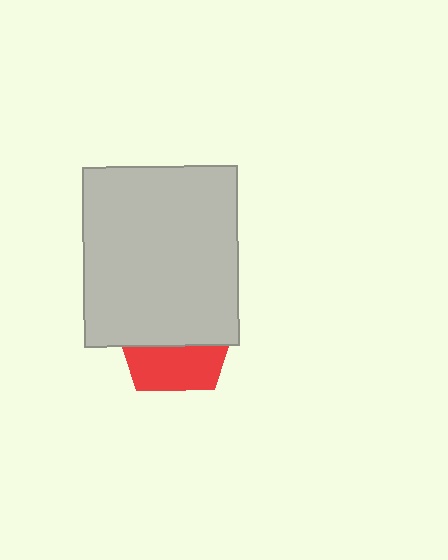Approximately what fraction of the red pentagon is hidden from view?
Roughly 61% of the red pentagon is hidden behind the light gray rectangle.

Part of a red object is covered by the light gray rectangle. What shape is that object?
It is a pentagon.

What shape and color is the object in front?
The object in front is a light gray rectangle.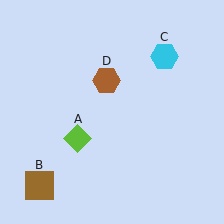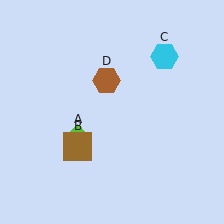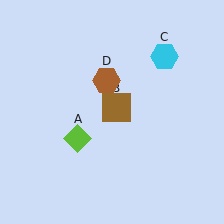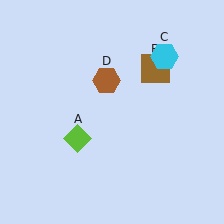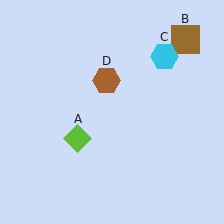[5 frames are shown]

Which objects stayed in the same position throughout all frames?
Lime diamond (object A) and cyan hexagon (object C) and brown hexagon (object D) remained stationary.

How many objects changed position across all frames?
1 object changed position: brown square (object B).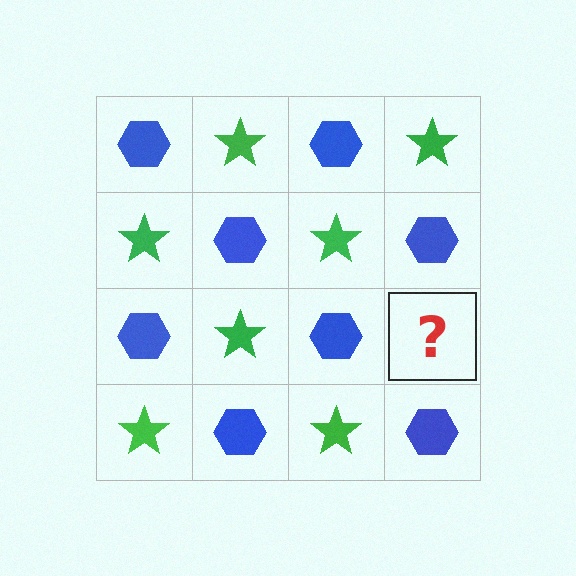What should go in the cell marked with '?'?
The missing cell should contain a green star.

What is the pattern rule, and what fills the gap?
The rule is that it alternates blue hexagon and green star in a checkerboard pattern. The gap should be filled with a green star.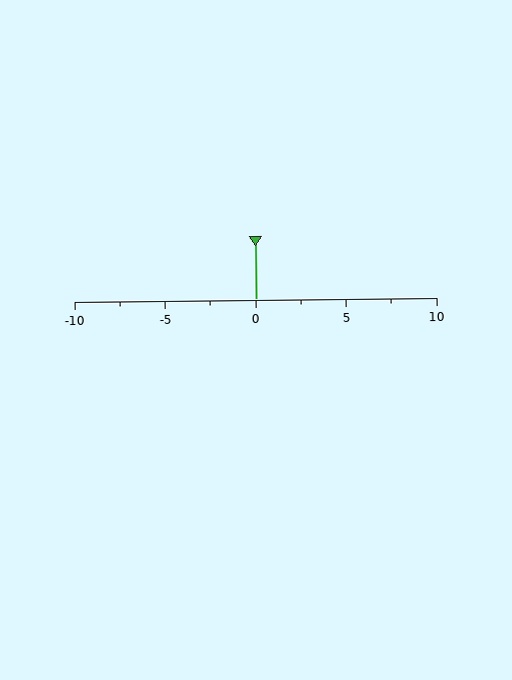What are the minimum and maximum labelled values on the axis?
The axis runs from -10 to 10.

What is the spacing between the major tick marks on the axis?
The major ticks are spaced 5 apart.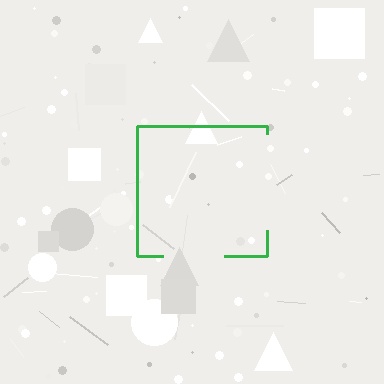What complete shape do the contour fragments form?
The contour fragments form a square.